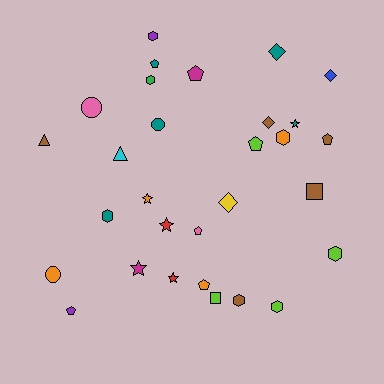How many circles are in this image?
There are 3 circles.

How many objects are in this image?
There are 30 objects.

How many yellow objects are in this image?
There is 1 yellow object.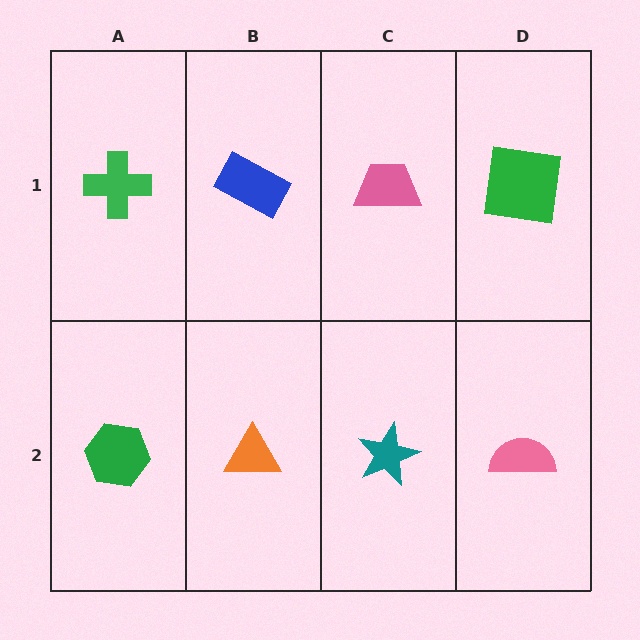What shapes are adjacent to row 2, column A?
A green cross (row 1, column A), an orange triangle (row 2, column B).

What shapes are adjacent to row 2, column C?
A pink trapezoid (row 1, column C), an orange triangle (row 2, column B), a pink semicircle (row 2, column D).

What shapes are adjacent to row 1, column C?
A teal star (row 2, column C), a blue rectangle (row 1, column B), a green square (row 1, column D).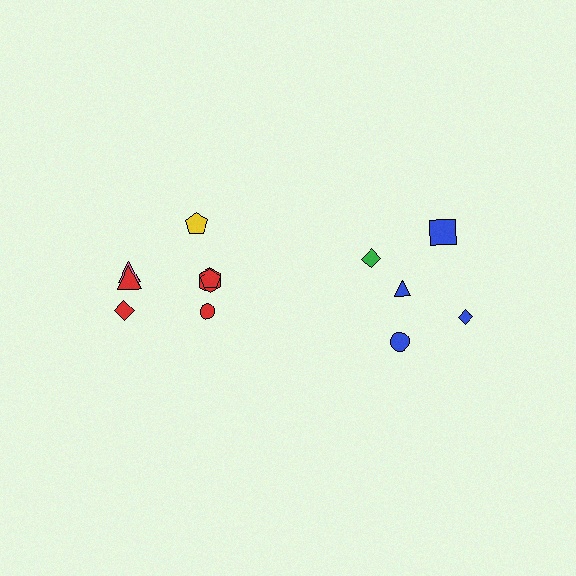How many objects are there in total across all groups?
There are 12 objects.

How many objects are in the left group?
There are 7 objects.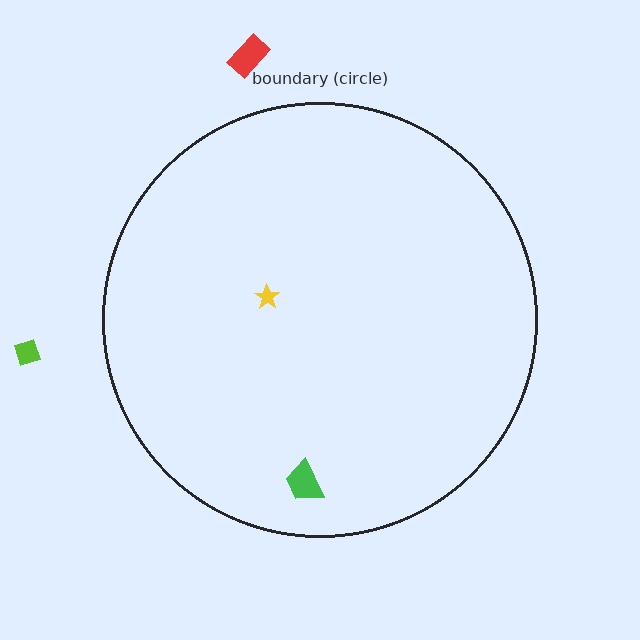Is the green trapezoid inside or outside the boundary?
Inside.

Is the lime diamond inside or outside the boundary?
Outside.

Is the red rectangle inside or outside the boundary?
Outside.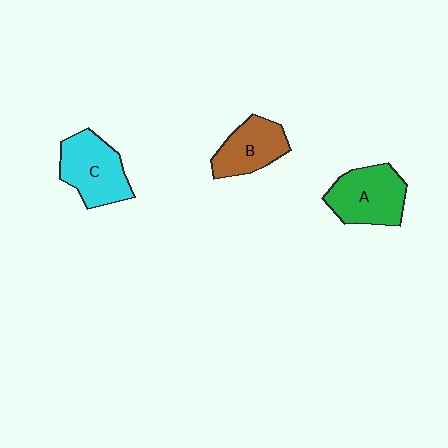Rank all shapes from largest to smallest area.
From largest to smallest: A (green), C (cyan), B (brown).